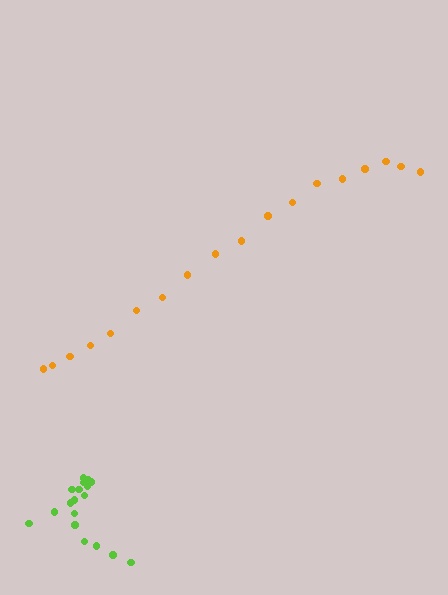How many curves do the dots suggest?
There are 2 distinct paths.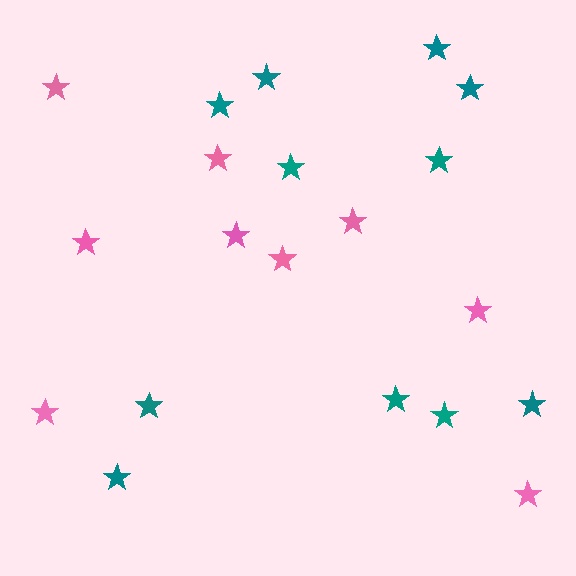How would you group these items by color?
There are 2 groups: one group of pink stars (9) and one group of teal stars (11).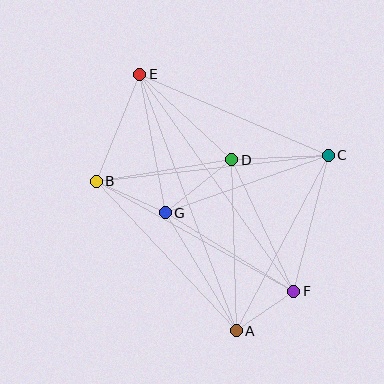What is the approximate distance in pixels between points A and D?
The distance between A and D is approximately 171 pixels.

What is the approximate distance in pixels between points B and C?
The distance between B and C is approximately 234 pixels.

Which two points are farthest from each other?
Points A and E are farthest from each other.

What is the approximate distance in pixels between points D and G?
The distance between D and G is approximately 85 pixels.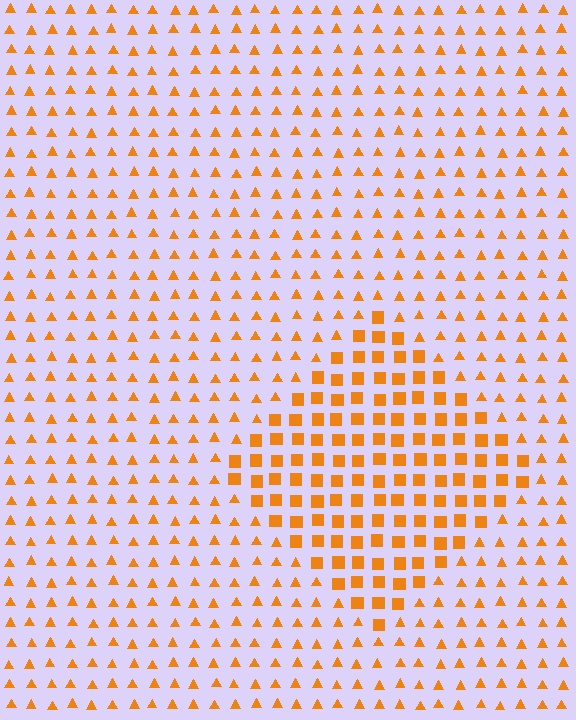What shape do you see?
I see a diamond.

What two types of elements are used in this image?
The image uses squares inside the diamond region and triangles outside it.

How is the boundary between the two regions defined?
The boundary is defined by a change in element shape: squares inside vs. triangles outside. All elements share the same color and spacing.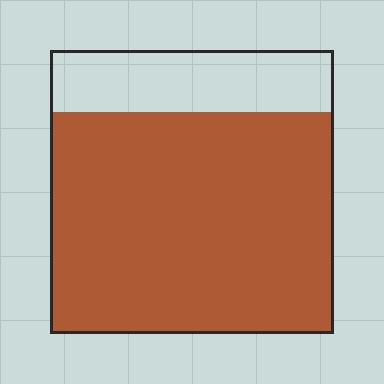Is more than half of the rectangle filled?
Yes.